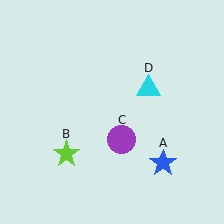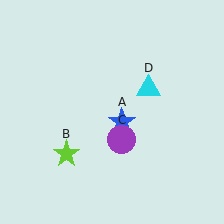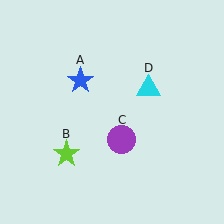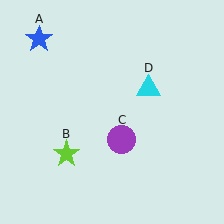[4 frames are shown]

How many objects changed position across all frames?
1 object changed position: blue star (object A).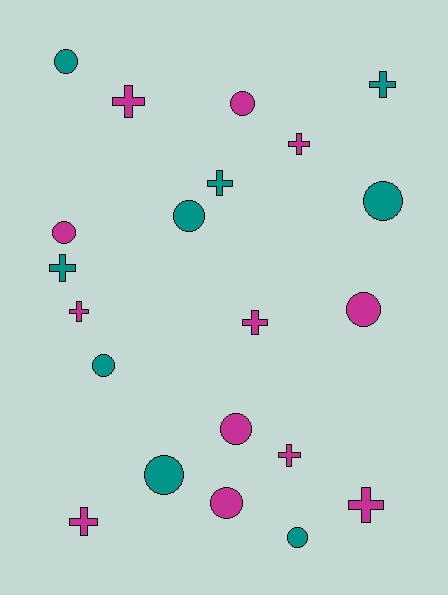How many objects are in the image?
There are 21 objects.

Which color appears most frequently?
Magenta, with 12 objects.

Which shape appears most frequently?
Circle, with 11 objects.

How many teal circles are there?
There are 6 teal circles.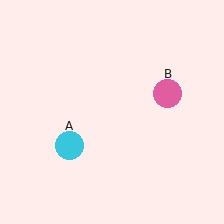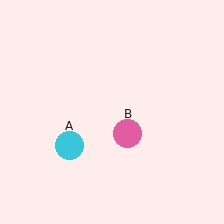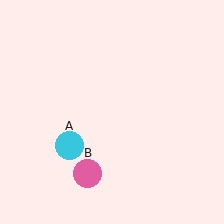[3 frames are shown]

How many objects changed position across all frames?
1 object changed position: pink circle (object B).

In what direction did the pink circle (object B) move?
The pink circle (object B) moved down and to the left.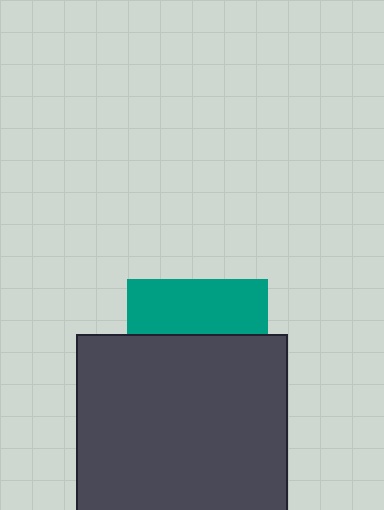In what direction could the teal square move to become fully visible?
The teal square could move up. That would shift it out from behind the dark gray square entirely.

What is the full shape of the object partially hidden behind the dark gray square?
The partially hidden object is a teal square.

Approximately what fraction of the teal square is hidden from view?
Roughly 62% of the teal square is hidden behind the dark gray square.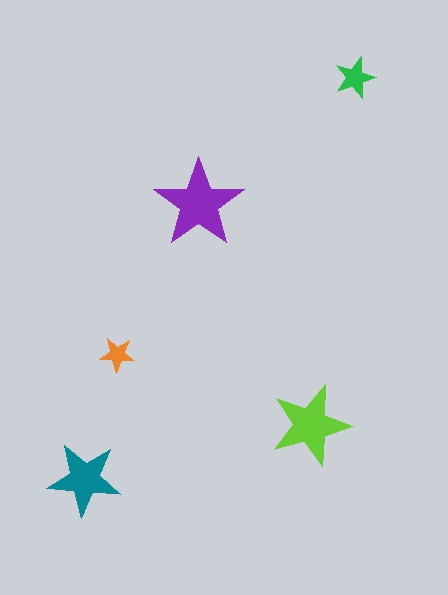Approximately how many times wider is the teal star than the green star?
About 2 times wider.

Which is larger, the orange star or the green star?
The green one.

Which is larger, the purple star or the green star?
The purple one.